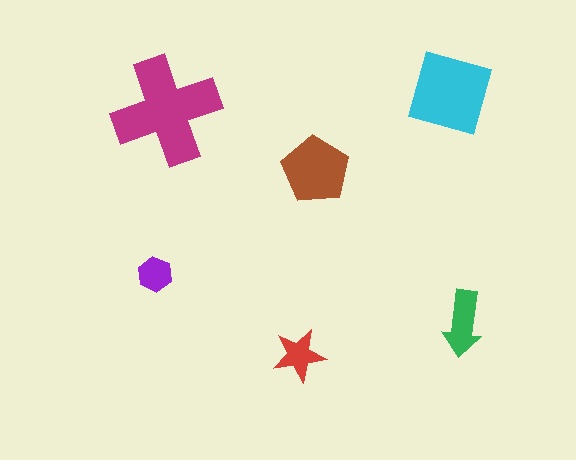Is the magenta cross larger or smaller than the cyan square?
Larger.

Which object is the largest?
The magenta cross.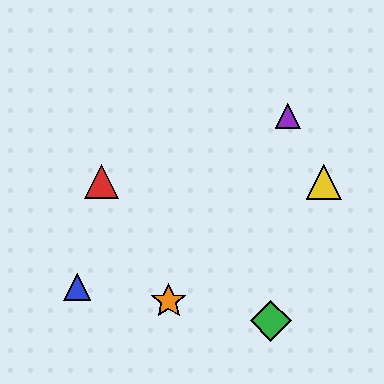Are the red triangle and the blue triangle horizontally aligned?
No, the red triangle is at y≈182 and the blue triangle is at y≈287.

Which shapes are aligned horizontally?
The red triangle, the yellow triangle are aligned horizontally.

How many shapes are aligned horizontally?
2 shapes (the red triangle, the yellow triangle) are aligned horizontally.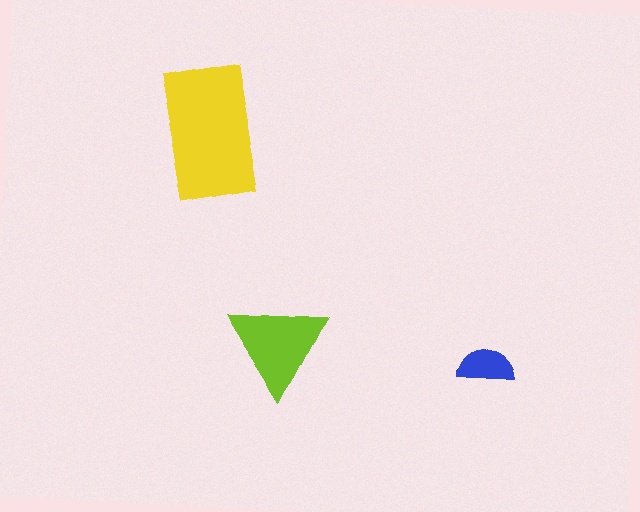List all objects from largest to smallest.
The yellow rectangle, the lime triangle, the blue semicircle.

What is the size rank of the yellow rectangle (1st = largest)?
1st.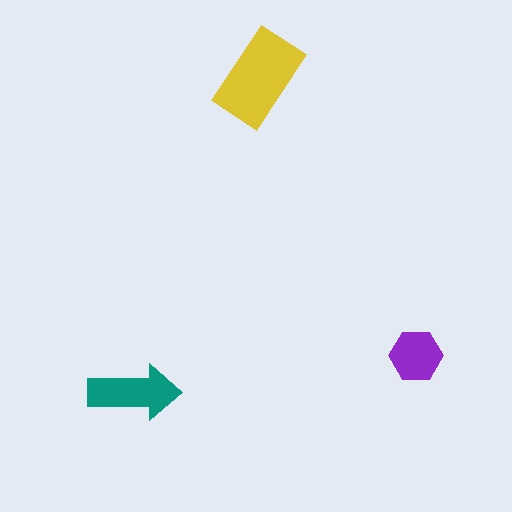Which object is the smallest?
The purple hexagon.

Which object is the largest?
The yellow rectangle.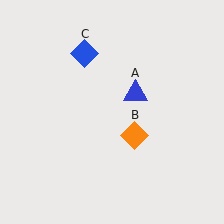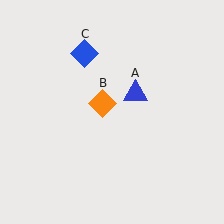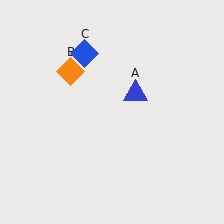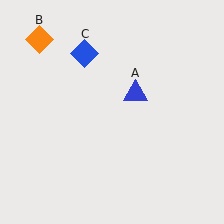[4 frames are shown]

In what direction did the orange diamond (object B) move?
The orange diamond (object B) moved up and to the left.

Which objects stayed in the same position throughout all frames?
Blue triangle (object A) and blue diamond (object C) remained stationary.